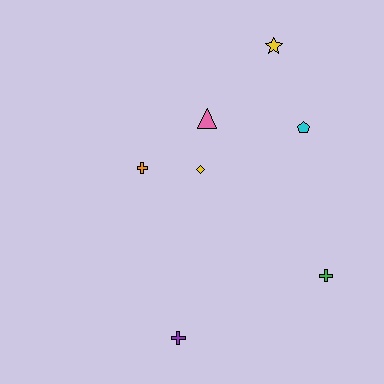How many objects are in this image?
There are 7 objects.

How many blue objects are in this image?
There are no blue objects.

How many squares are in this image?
There are no squares.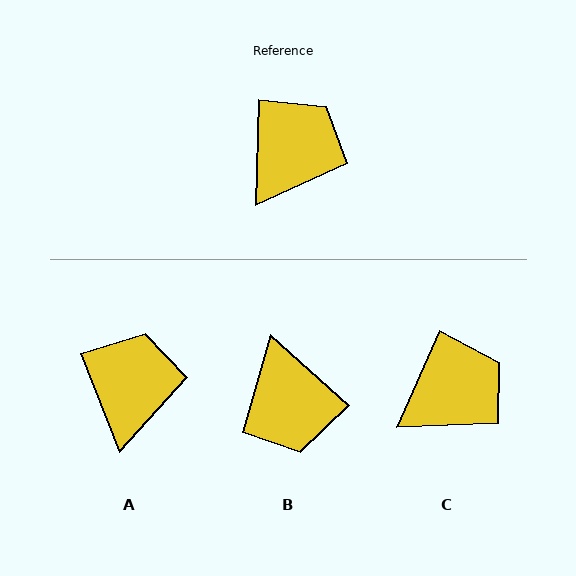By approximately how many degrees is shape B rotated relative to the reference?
Approximately 130 degrees clockwise.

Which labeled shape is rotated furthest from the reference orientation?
B, about 130 degrees away.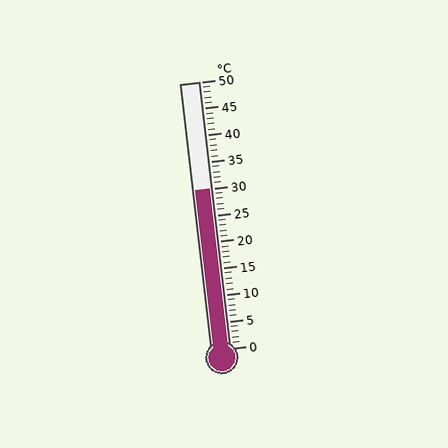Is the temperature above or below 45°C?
The temperature is below 45°C.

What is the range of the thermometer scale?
The thermometer scale ranges from 0°C to 50°C.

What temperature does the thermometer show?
The thermometer shows approximately 30°C.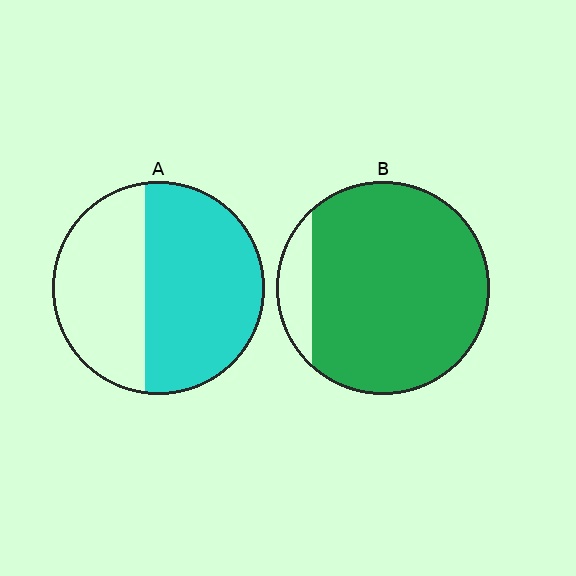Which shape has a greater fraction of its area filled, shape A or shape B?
Shape B.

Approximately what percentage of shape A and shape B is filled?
A is approximately 60% and B is approximately 90%.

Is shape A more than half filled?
Yes.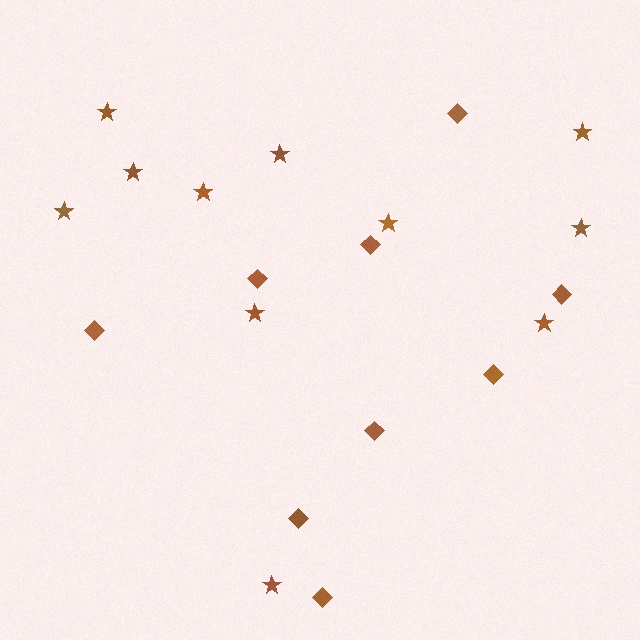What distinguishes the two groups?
There are 2 groups: one group of stars (11) and one group of diamonds (9).